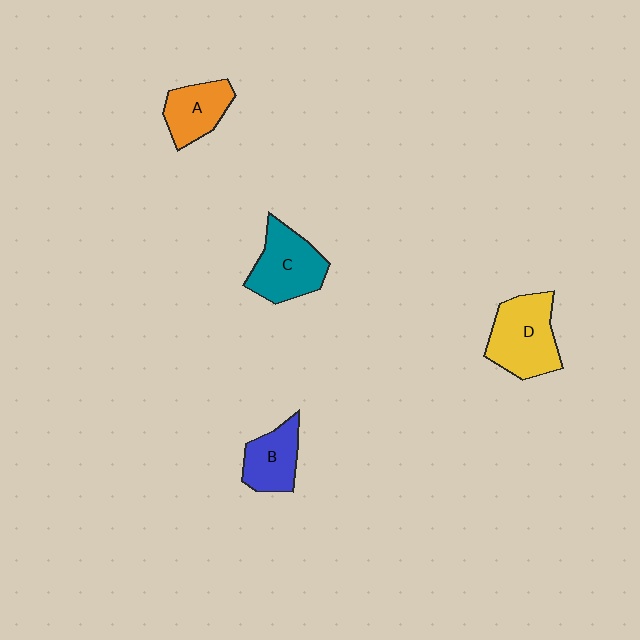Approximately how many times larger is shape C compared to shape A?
Approximately 1.4 times.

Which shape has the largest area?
Shape D (yellow).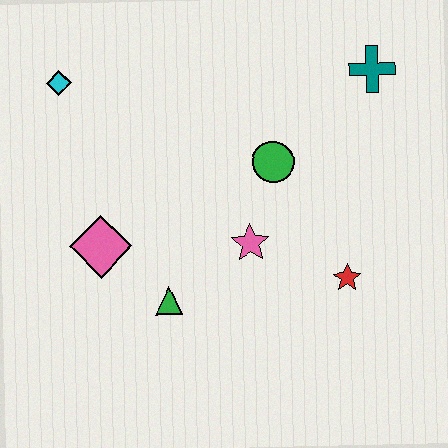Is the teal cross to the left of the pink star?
No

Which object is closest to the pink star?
The green circle is closest to the pink star.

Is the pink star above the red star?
Yes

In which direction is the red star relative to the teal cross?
The red star is below the teal cross.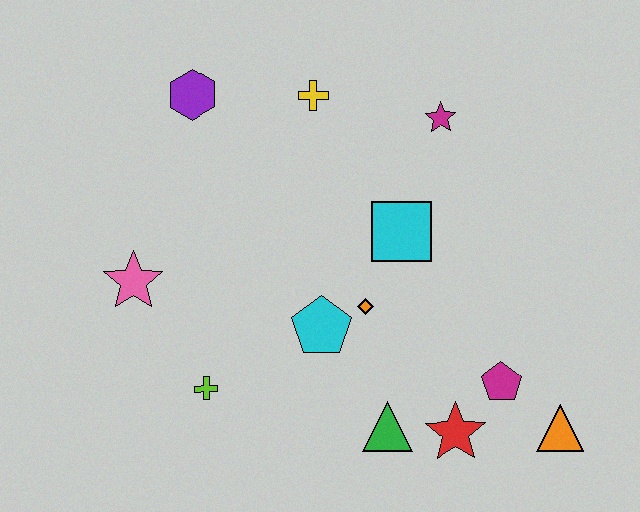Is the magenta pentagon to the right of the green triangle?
Yes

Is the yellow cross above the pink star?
Yes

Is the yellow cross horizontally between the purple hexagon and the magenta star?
Yes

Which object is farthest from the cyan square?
The pink star is farthest from the cyan square.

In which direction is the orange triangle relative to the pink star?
The orange triangle is to the right of the pink star.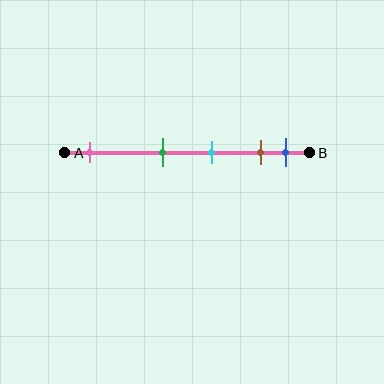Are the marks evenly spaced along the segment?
No, the marks are not evenly spaced.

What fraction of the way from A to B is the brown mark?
The brown mark is approximately 80% (0.8) of the way from A to B.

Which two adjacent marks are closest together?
The brown and blue marks are the closest adjacent pair.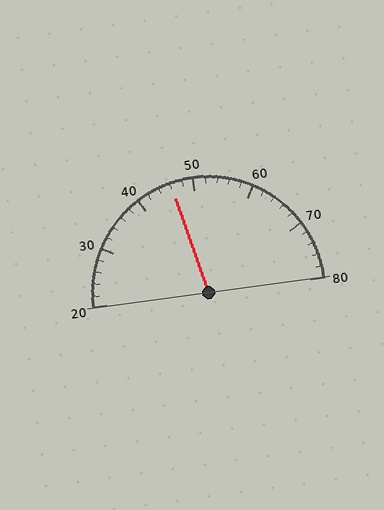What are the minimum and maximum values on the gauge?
The gauge ranges from 20 to 80.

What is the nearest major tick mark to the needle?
The nearest major tick mark is 50.